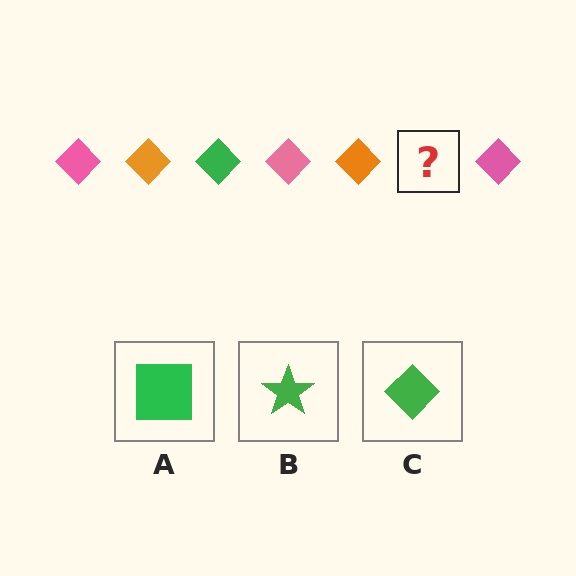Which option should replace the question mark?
Option C.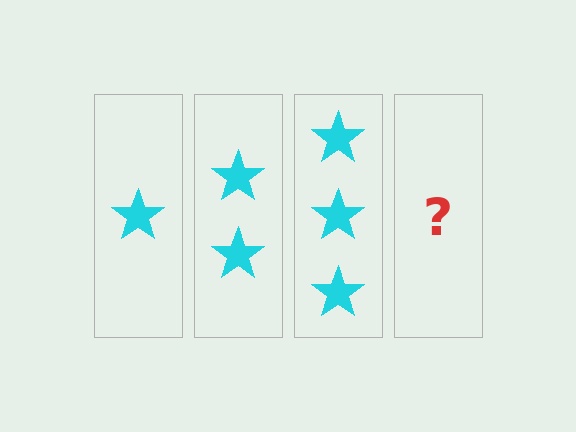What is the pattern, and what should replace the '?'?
The pattern is that each step adds one more star. The '?' should be 4 stars.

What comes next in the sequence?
The next element should be 4 stars.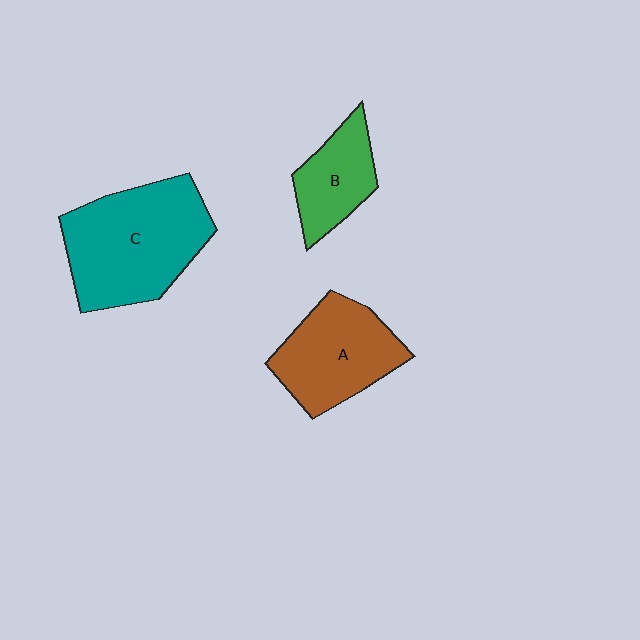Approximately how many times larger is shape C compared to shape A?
Approximately 1.4 times.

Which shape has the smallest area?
Shape B (green).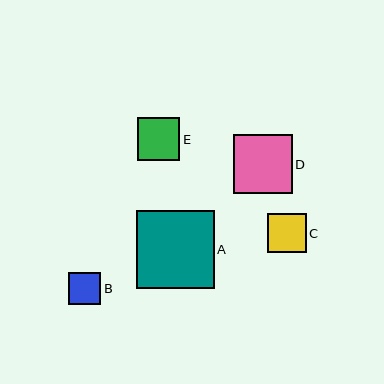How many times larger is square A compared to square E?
Square A is approximately 1.8 times the size of square E.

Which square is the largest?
Square A is the largest with a size of approximately 78 pixels.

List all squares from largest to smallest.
From largest to smallest: A, D, E, C, B.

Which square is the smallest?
Square B is the smallest with a size of approximately 32 pixels.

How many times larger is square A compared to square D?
Square A is approximately 1.3 times the size of square D.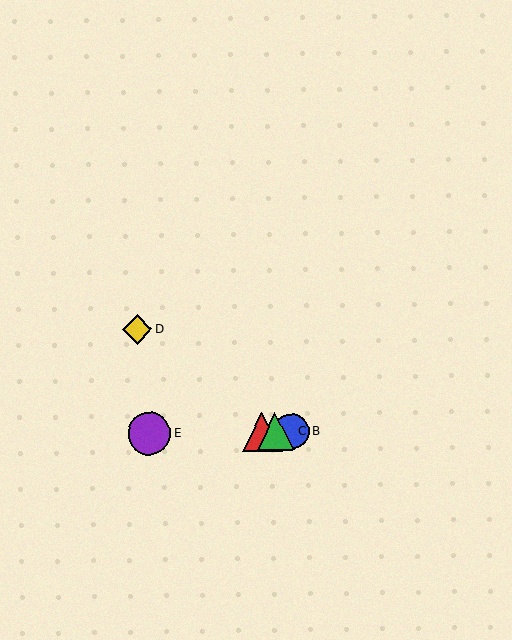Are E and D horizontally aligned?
No, E is at y≈433 and D is at y≈329.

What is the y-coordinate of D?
Object D is at y≈329.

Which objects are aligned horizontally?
Objects A, B, C, E are aligned horizontally.